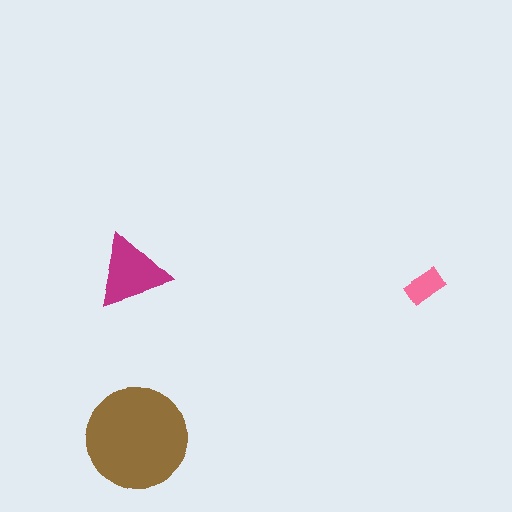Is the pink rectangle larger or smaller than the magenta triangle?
Smaller.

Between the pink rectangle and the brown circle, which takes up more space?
The brown circle.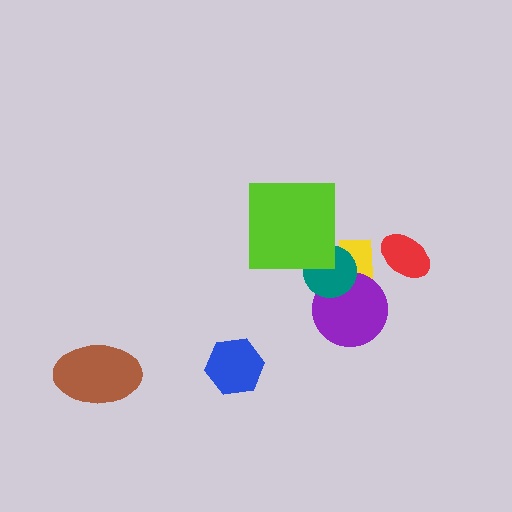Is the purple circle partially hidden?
Yes, it is partially covered by another shape.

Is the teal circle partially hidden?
Yes, it is partially covered by another shape.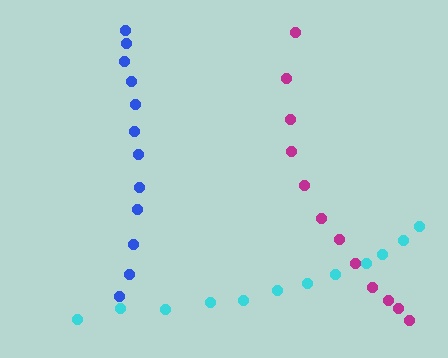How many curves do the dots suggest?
There are 3 distinct paths.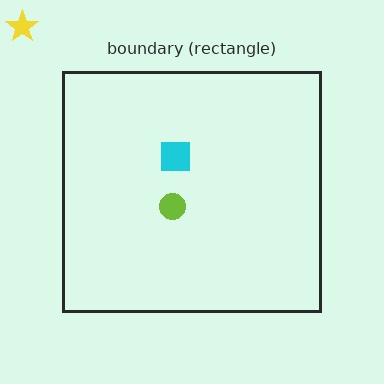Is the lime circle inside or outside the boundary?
Inside.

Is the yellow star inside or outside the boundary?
Outside.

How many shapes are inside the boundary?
2 inside, 1 outside.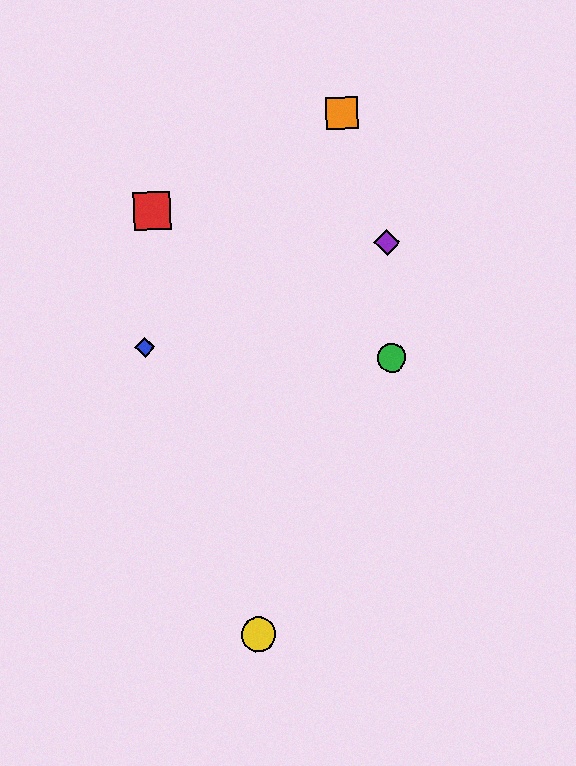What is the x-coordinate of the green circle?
The green circle is at x≈392.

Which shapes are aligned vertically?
The green circle, the purple diamond are aligned vertically.